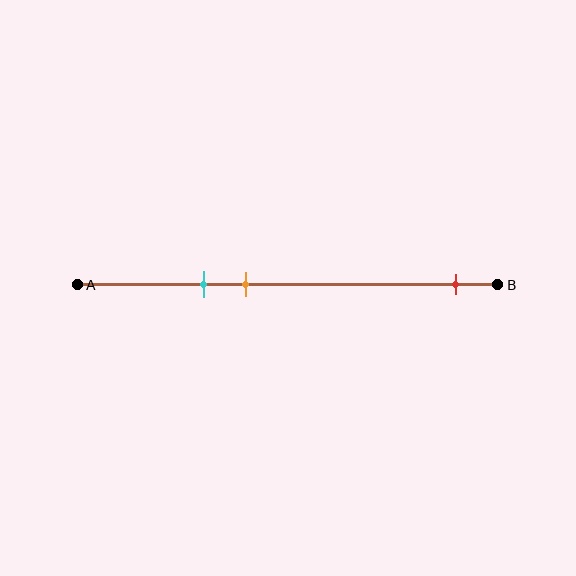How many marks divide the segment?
There are 3 marks dividing the segment.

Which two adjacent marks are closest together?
The cyan and orange marks are the closest adjacent pair.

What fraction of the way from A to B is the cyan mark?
The cyan mark is approximately 30% (0.3) of the way from A to B.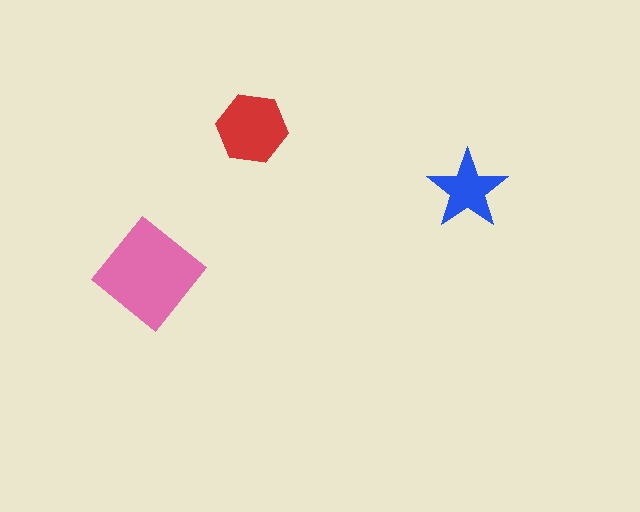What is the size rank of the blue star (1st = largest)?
3rd.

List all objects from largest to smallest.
The pink diamond, the red hexagon, the blue star.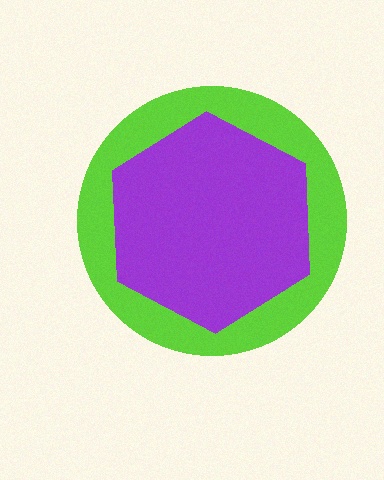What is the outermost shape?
The lime circle.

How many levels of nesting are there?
2.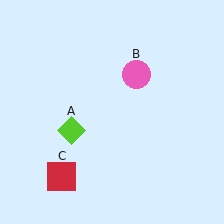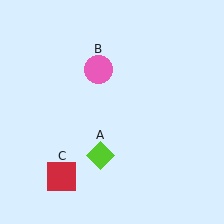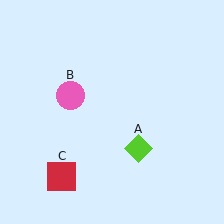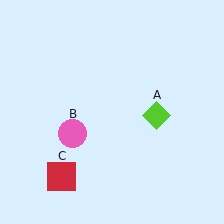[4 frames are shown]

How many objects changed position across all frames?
2 objects changed position: lime diamond (object A), pink circle (object B).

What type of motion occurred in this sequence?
The lime diamond (object A), pink circle (object B) rotated counterclockwise around the center of the scene.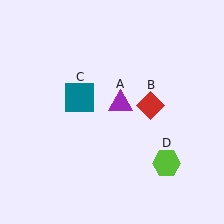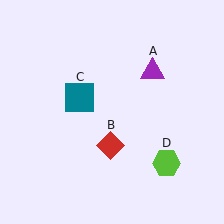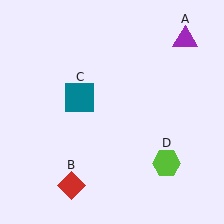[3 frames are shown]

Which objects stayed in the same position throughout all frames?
Teal square (object C) and lime hexagon (object D) remained stationary.